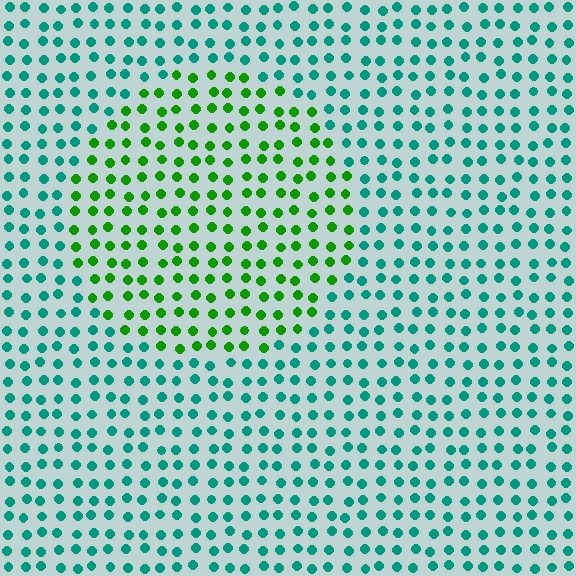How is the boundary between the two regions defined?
The boundary is defined purely by a slight shift in hue (about 55 degrees). Spacing, size, and orientation are identical on both sides.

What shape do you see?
I see a circle.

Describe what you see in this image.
The image is filled with small teal elements in a uniform arrangement. A circle-shaped region is visible where the elements are tinted to a slightly different hue, forming a subtle color boundary.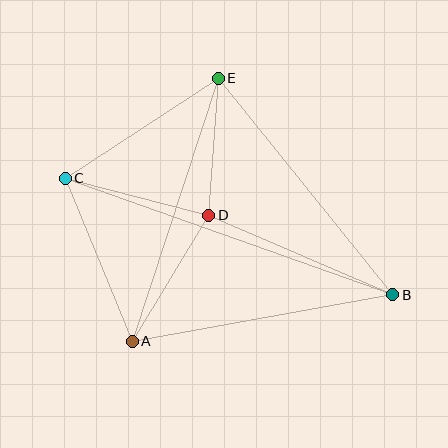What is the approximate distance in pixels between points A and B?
The distance between A and B is approximately 265 pixels.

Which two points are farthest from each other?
Points B and C are farthest from each other.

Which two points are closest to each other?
Points D and E are closest to each other.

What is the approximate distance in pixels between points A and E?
The distance between A and E is approximately 277 pixels.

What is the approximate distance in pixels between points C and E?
The distance between C and E is approximately 183 pixels.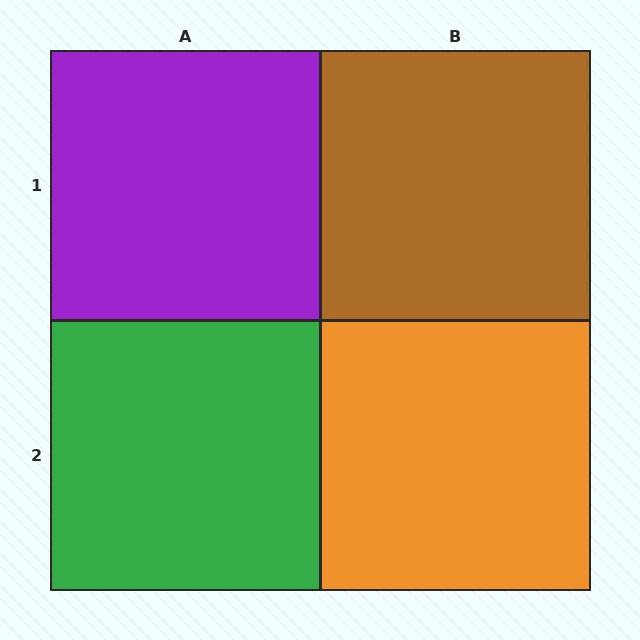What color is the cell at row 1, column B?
Brown.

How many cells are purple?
1 cell is purple.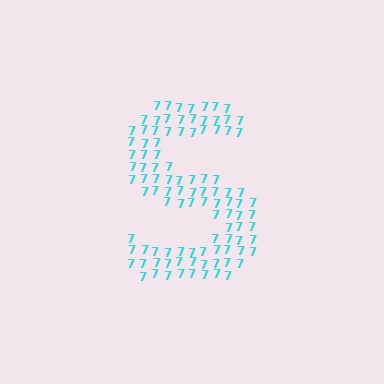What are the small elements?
The small elements are digit 7's.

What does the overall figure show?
The overall figure shows the letter S.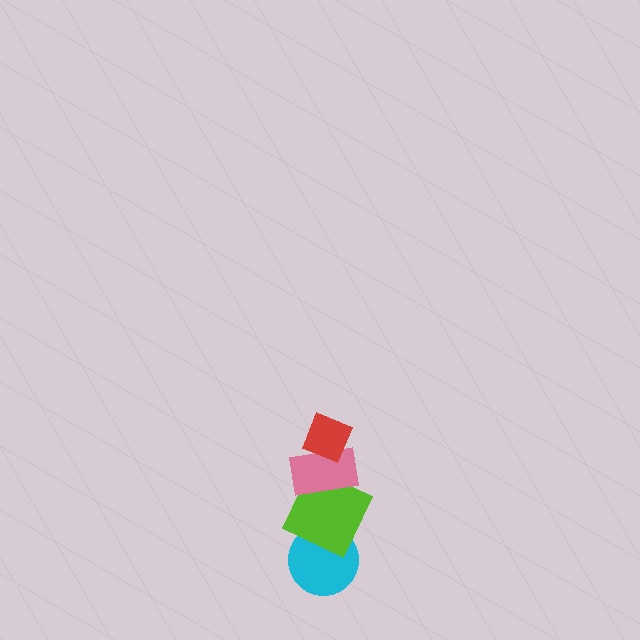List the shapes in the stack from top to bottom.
From top to bottom: the red diamond, the pink rectangle, the lime square, the cyan circle.